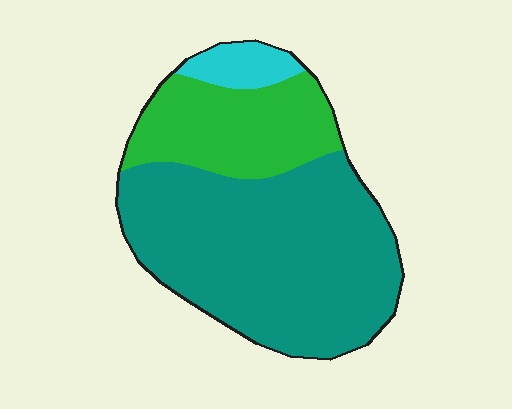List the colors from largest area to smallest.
From largest to smallest: teal, green, cyan.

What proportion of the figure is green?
Green covers around 25% of the figure.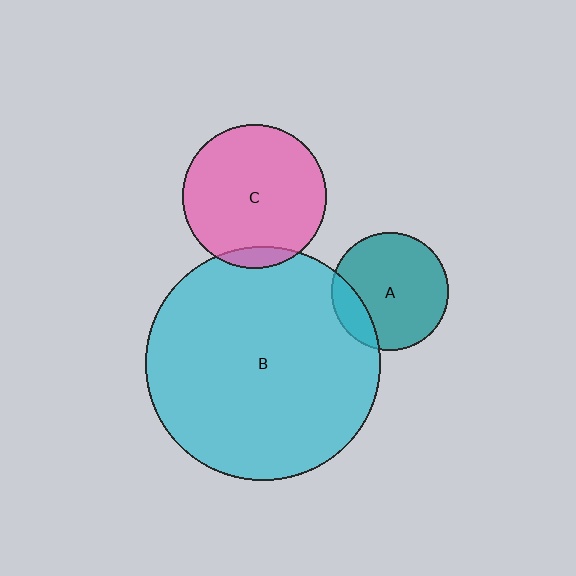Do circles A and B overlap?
Yes.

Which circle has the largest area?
Circle B (cyan).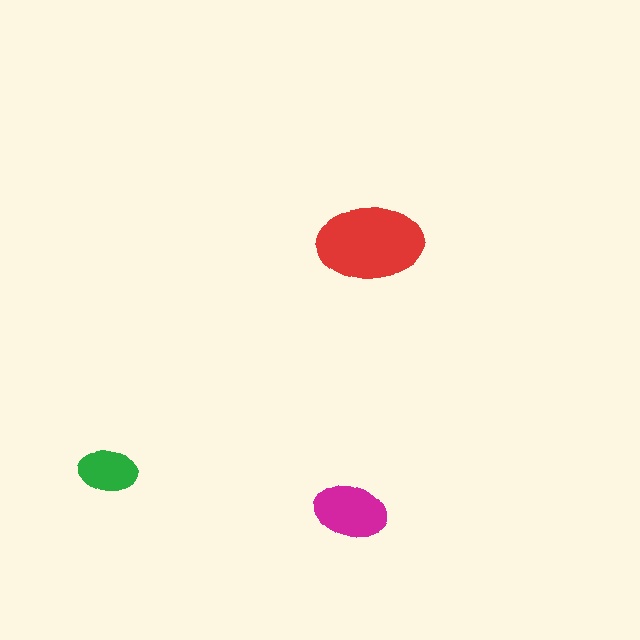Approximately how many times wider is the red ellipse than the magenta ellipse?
About 1.5 times wider.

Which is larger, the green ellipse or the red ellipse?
The red one.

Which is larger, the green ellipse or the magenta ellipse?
The magenta one.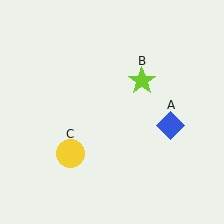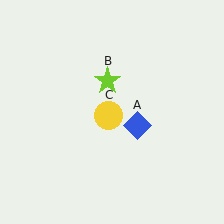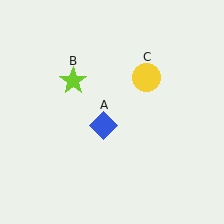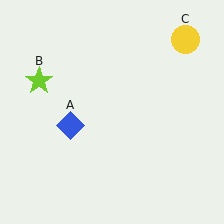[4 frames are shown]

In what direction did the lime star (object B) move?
The lime star (object B) moved left.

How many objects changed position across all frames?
3 objects changed position: blue diamond (object A), lime star (object B), yellow circle (object C).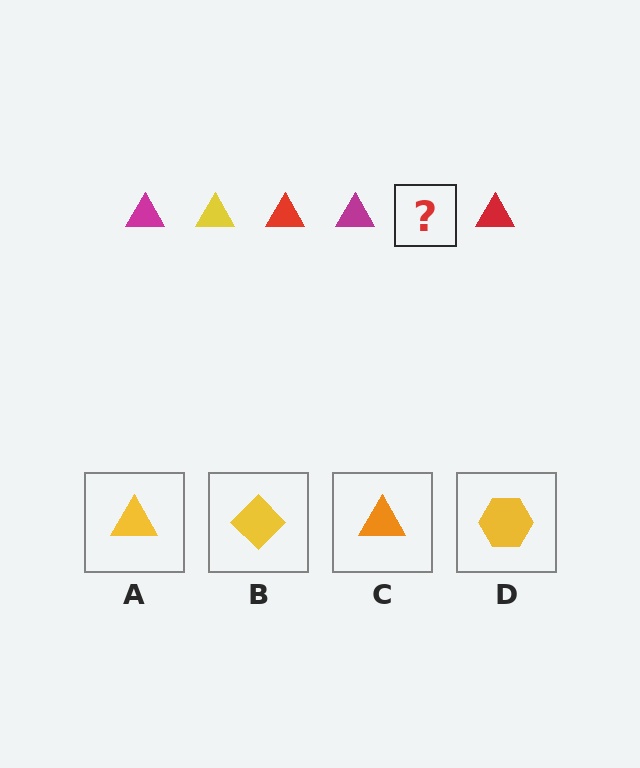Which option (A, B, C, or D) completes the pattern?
A.